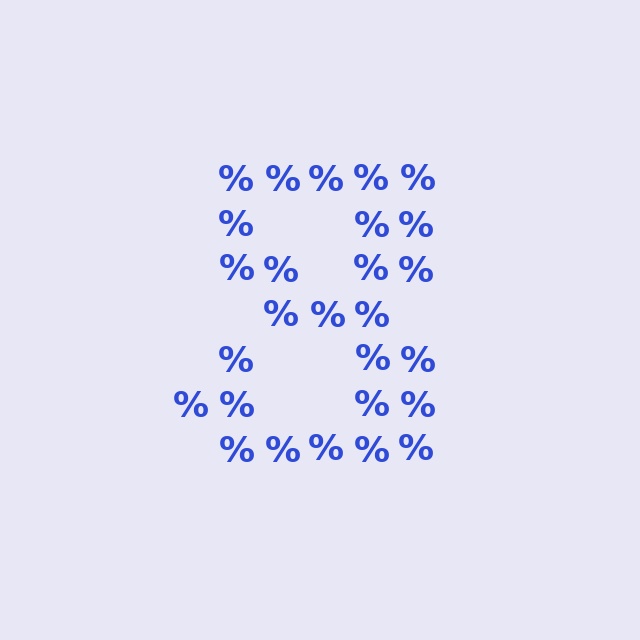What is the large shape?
The large shape is the digit 8.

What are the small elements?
The small elements are percent signs.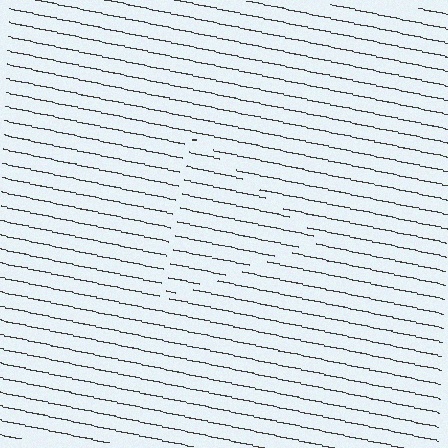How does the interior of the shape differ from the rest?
The interior of the shape contains the same grating, shifted by half a period — the contour is defined by the phase discontinuity where line-ends from the inner and outer gratings abut.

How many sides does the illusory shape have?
3 sides — the line-ends trace a triangle.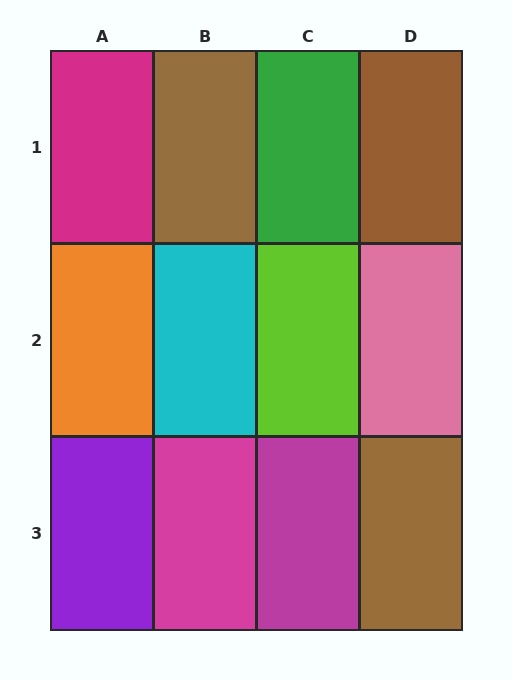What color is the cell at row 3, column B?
Magenta.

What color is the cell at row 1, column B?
Brown.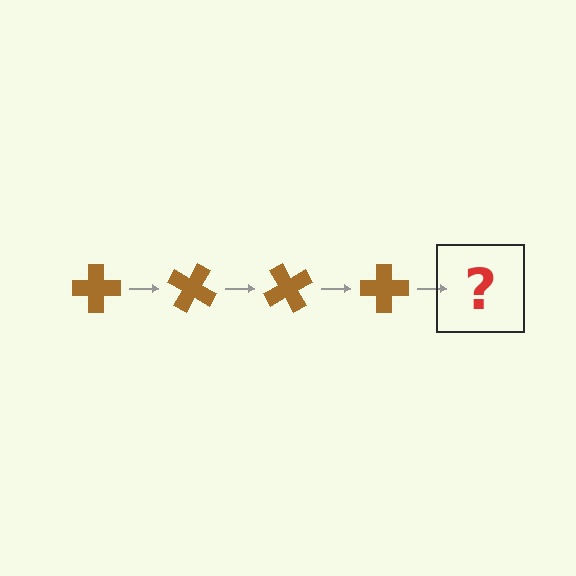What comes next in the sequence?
The next element should be a brown cross rotated 120 degrees.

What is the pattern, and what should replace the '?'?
The pattern is that the cross rotates 30 degrees each step. The '?' should be a brown cross rotated 120 degrees.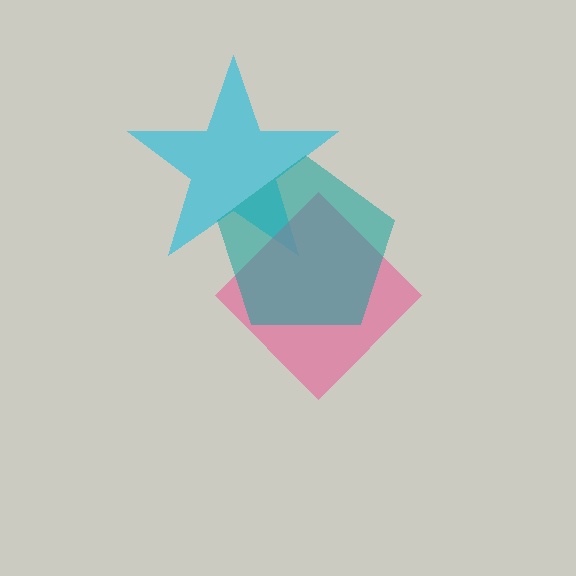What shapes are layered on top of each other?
The layered shapes are: a cyan star, a pink diamond, a teal pentagon.